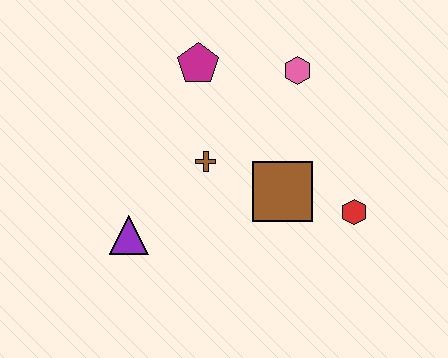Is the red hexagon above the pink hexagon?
No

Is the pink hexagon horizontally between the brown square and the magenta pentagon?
No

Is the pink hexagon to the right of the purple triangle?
Yes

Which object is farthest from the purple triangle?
The pink hexagon is farthest from the purple triangle.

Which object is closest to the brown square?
The red hexagon is closest to the brown square.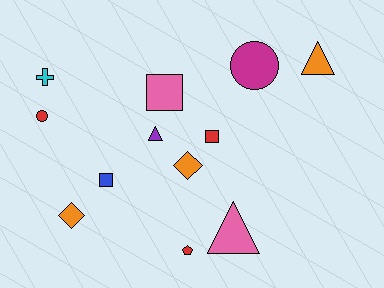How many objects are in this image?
There are 12 objects.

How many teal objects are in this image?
There are no teal objects.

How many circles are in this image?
There are 2 circles.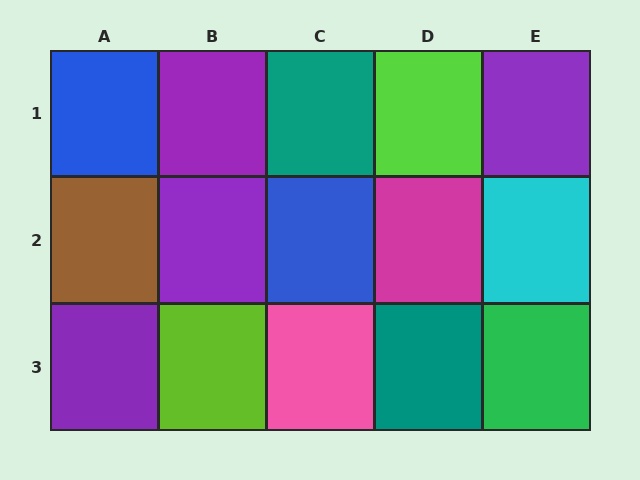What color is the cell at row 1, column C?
Teal.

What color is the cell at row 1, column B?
Purple.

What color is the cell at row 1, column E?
Purple.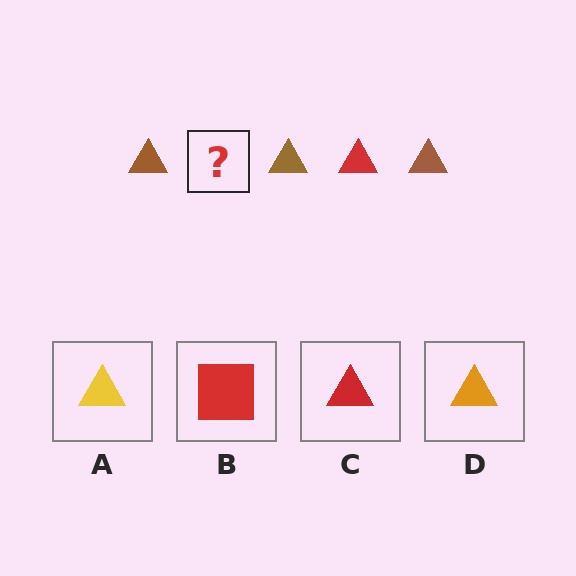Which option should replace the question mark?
Option C.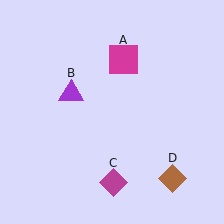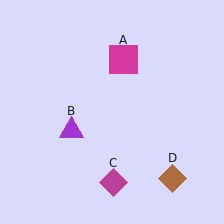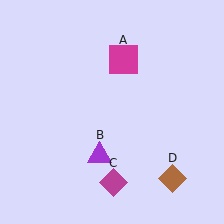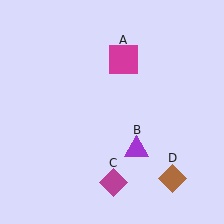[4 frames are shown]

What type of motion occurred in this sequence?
The purple triangle (object B) rotated counterclockwise around the center of the scene.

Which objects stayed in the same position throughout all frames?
Magenta square (object A) and magenta diamond (object C) and brown diamond (object D) remained stationary.